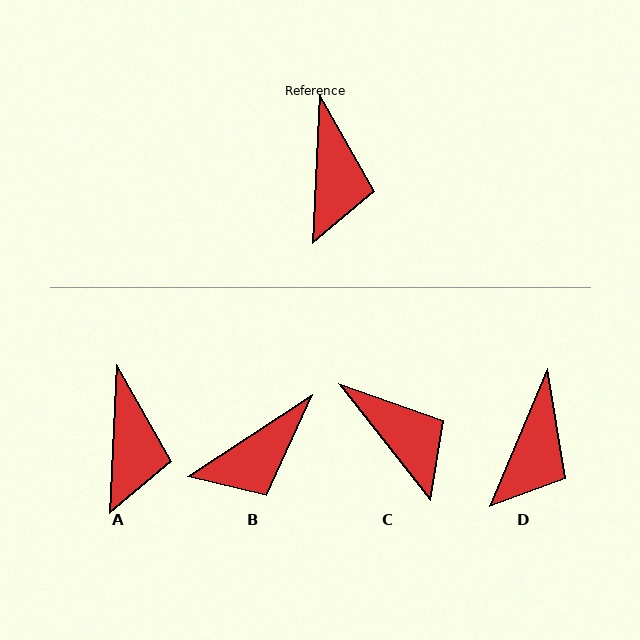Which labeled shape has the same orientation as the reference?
A.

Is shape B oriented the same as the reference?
No, it is off by about 54 degrees.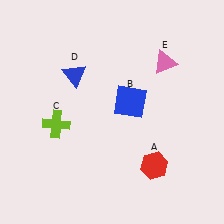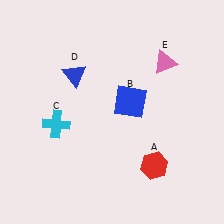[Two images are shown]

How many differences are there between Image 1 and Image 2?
There is 1 difference between the two images.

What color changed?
The cross (C) changed from lime in Image 1 to cyan in Image 2.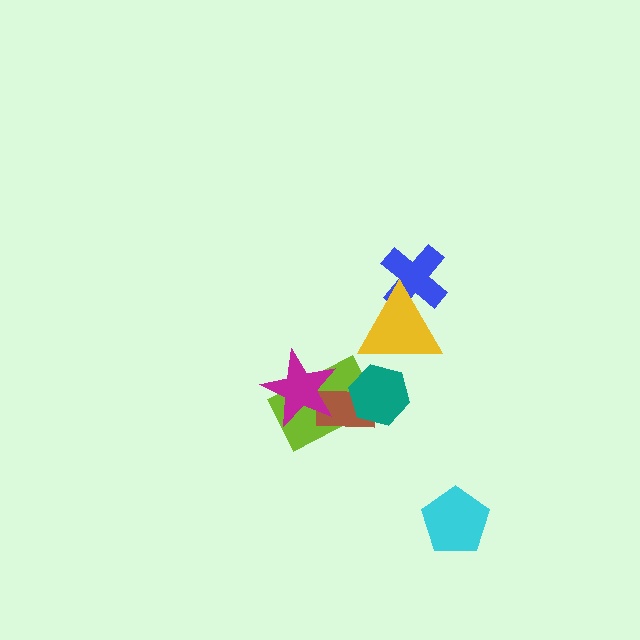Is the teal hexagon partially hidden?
Yes, it is partially covered by another shape.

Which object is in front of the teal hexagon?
The yellow triangle is in front of the teal hexagon.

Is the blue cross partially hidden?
Yes, it is partially covered by another shape.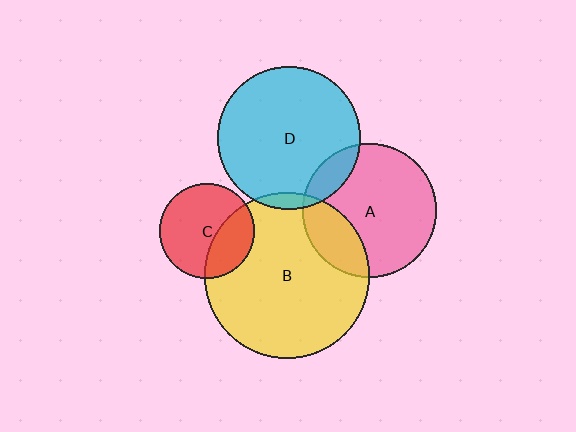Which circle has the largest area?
Circle B (yellow).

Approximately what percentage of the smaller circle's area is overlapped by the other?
Approximately 25%.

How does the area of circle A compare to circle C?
Approximately 2.0 times.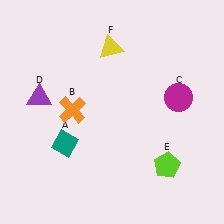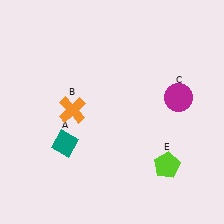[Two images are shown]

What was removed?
The purple triangle (D), the yellow triangle (F) were removed in Image 2.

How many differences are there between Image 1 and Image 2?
There are 2 differences between the two images.